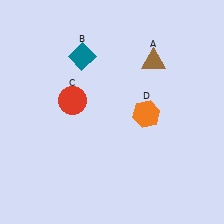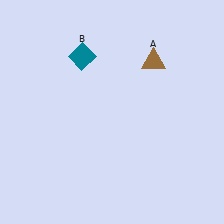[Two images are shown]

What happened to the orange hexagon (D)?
The orange hexagon (D) was removed in Image 2. It was in the bottom-right area of Image 1.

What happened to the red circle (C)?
The red circle (C) was removed in Image 2. It was in the top-left area of Image 1.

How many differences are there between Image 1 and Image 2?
There are 2 differences between the two images.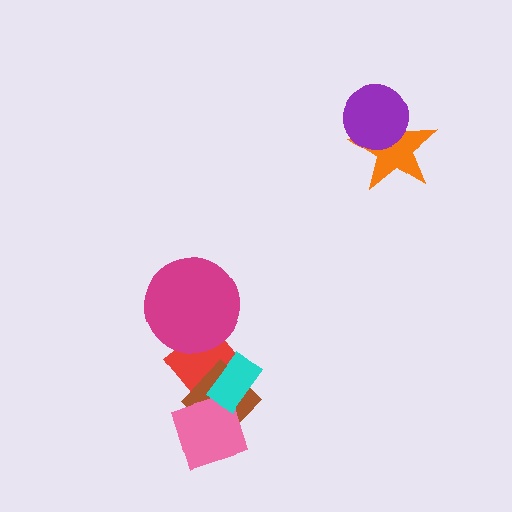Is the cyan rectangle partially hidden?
No, no other shape covers it.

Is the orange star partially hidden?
Yes, it is partially covered by another shape.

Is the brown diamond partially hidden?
Yes, it is partially covered by another shape.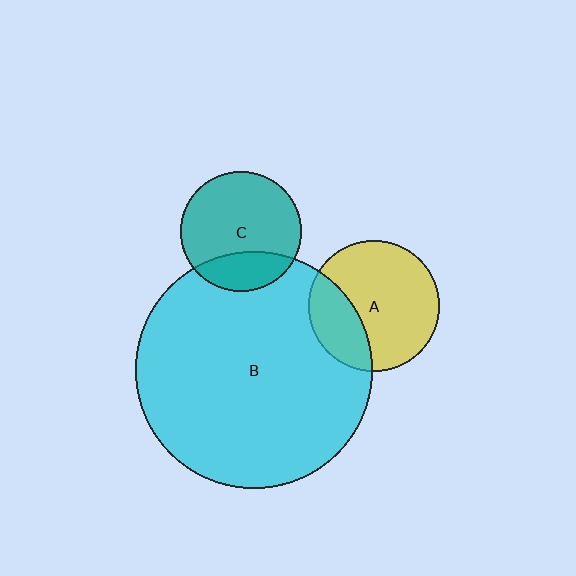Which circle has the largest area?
Circle B (cyan).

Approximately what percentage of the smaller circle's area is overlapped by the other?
Approximately 25%.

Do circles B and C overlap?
Yes.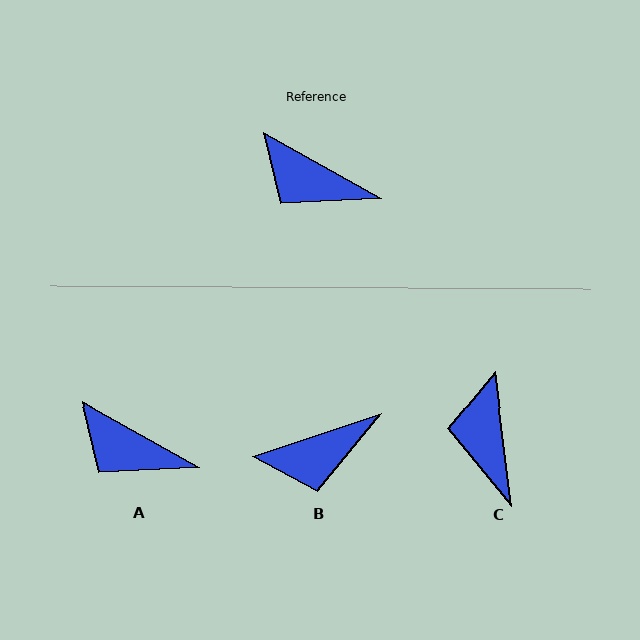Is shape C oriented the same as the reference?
No, it is off by about 54 degrees.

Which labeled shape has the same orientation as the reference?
A.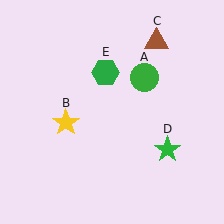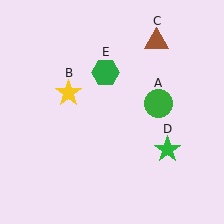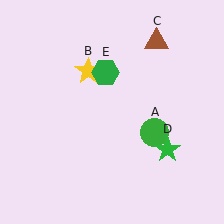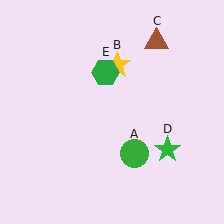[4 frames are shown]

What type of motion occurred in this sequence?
The green circle (object A), yellow star (object B) rotated clockwise around the center of the scene.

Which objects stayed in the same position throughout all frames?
Brown triangle (object C) and green star (object D) and green hexagon (object E) remained stationary.